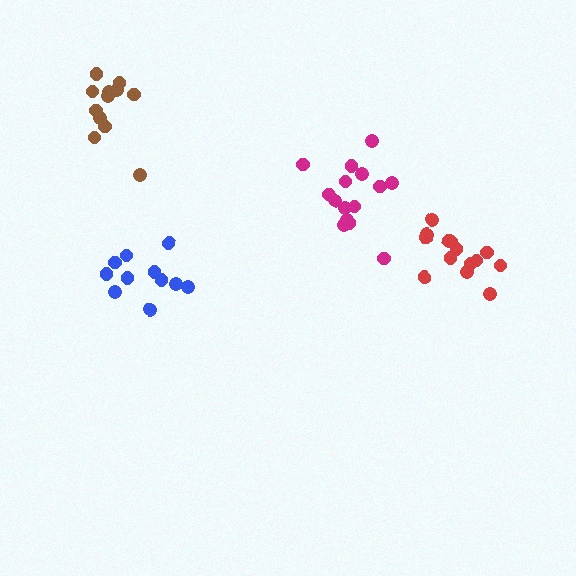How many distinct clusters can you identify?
There are 4 distinct clusters.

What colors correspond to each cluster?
The clusters are colored: magenta, red, brown, blue.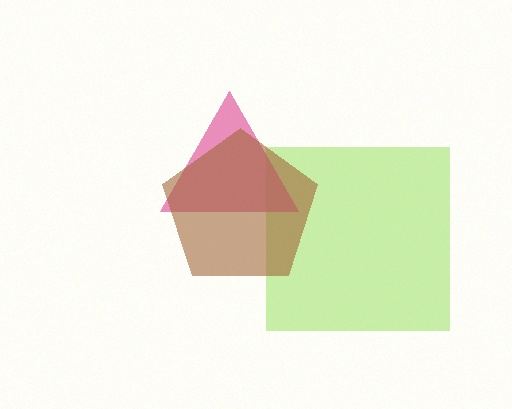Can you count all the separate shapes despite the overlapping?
Yes, there are 3 separate shapes.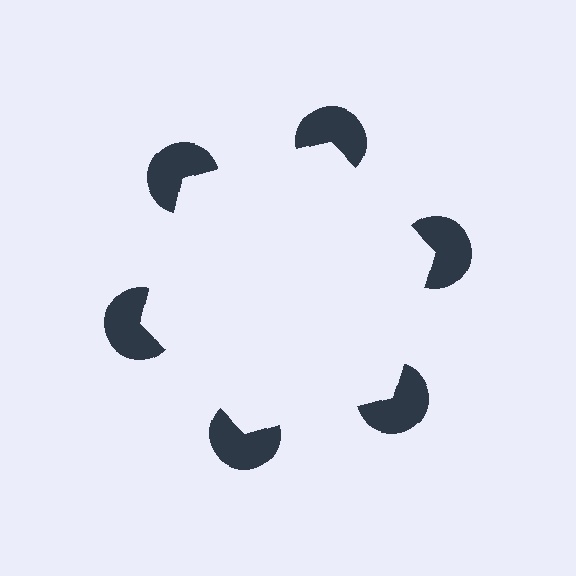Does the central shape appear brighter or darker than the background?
It typically appears slightly brighter than the background, even though no actual brightness change is drawn.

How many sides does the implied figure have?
6 sides.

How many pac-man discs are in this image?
There are 6 — one at each vertex of the illusory hexagon.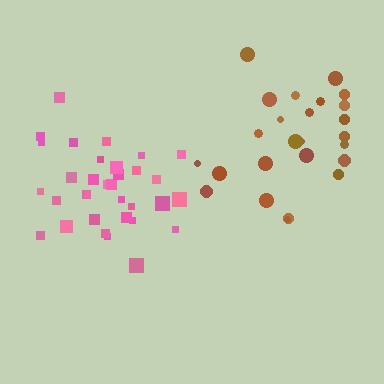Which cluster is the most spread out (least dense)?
Brown.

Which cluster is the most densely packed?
Pink.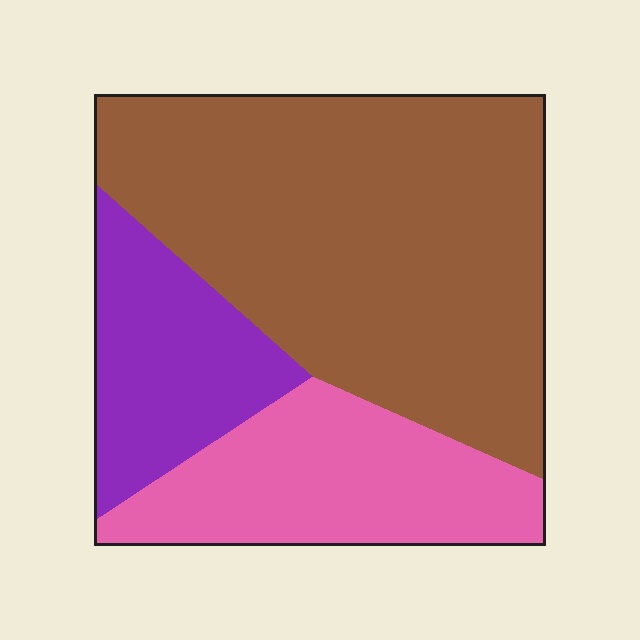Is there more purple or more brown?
Brown.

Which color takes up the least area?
Purple, at roughly 20%.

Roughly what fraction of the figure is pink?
Pink covers 24% of the figure.